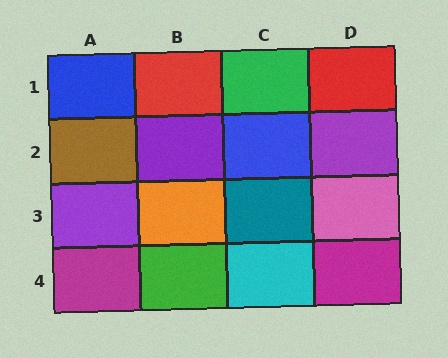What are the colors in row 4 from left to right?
Magenta, green, cyan, magenta.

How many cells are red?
2 cells are red.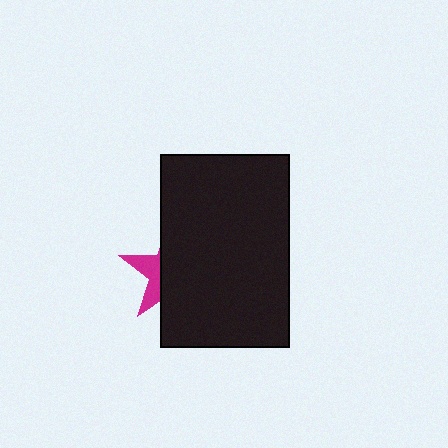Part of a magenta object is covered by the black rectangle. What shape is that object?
It is a star.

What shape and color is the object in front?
The object in front is a black rectangle.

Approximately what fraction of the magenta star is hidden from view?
Roughly 69% of the magenta star is hidden behind the black rectangle.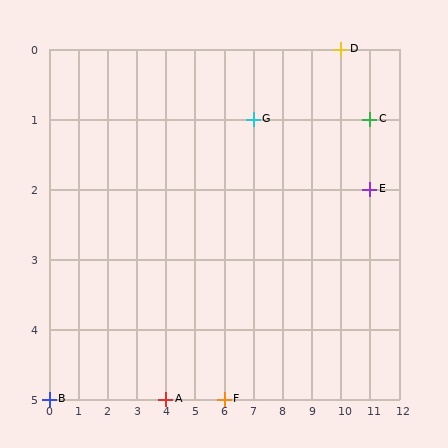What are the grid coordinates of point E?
Point E is at grid coordinates (11, 2).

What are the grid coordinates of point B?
Point B is at grid coordinates (0, 5).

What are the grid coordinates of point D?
Point D is at grid coordinates (10, 0).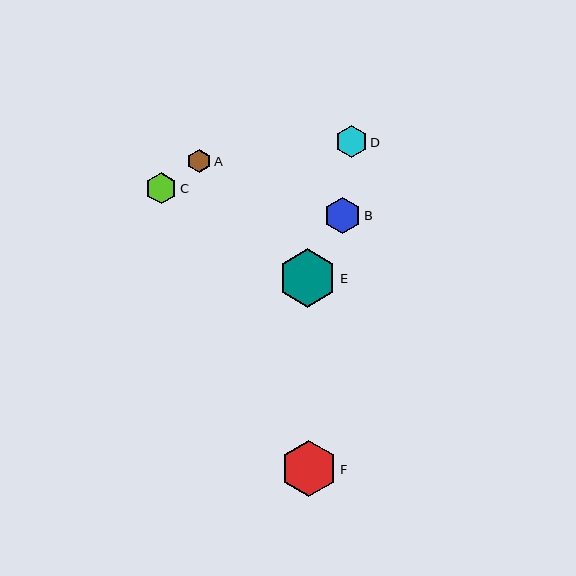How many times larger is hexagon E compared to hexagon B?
Hexagon E is approximately 1.6 times the size of hexagon B.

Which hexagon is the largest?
Hexagon E is the largest with a size of approximately 58 pixels.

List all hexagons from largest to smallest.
From largest to smallest: E, F, B, D, C, A.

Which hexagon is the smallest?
Hexagon A is the smallest with a size of approximately 23 pixels.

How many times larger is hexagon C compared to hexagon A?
Hexagon C is approximately 1.3 times the size of hexagon A.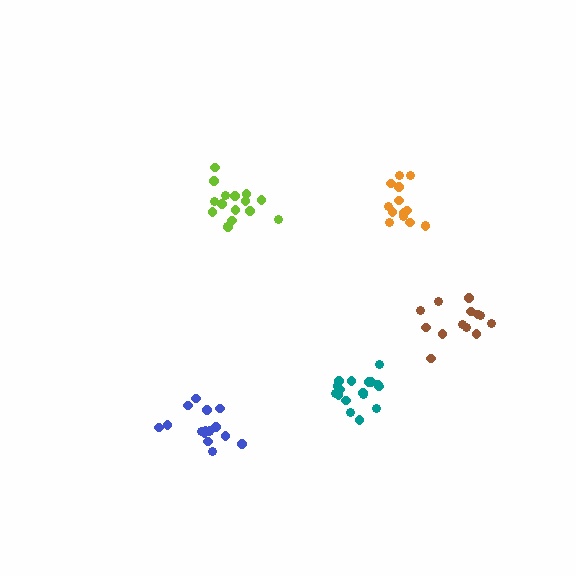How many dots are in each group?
Group 1: 16 dots, Group 2: 17 dots, Group 3: 13 dots, Group 4: 14 dots, Group 5: 17 dots (77 total).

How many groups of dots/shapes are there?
There are 5 groups.